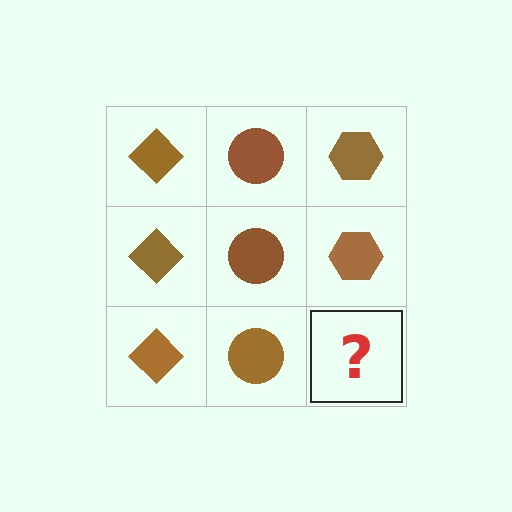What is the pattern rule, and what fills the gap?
The rule is that each column has a consistent shape. The gap should be filled with a brown hexagon.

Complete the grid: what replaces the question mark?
The question mark should be replaced with a brown hexagon.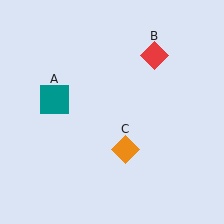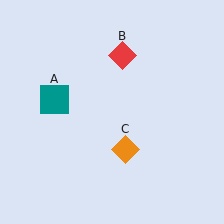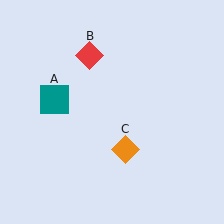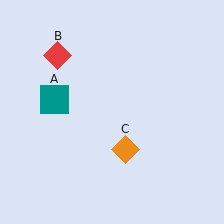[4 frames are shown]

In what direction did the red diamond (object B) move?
The red diamond (object B) moved left.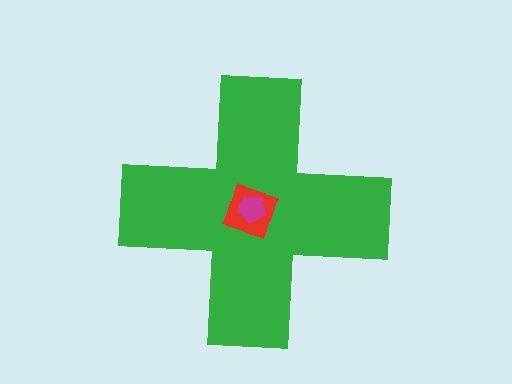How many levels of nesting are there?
3.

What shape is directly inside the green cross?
The red diamond.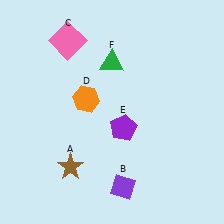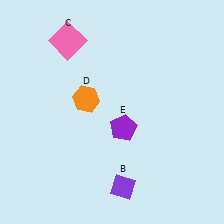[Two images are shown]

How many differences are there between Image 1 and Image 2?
There are 2 differences between the two images.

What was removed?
The brown star (A), the green triangle (F) were removed in Image 2.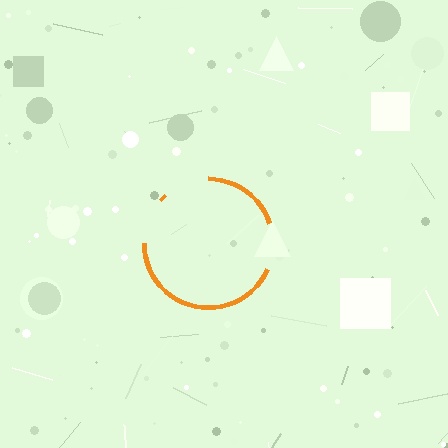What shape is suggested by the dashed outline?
The dashed outline suggests a circle.